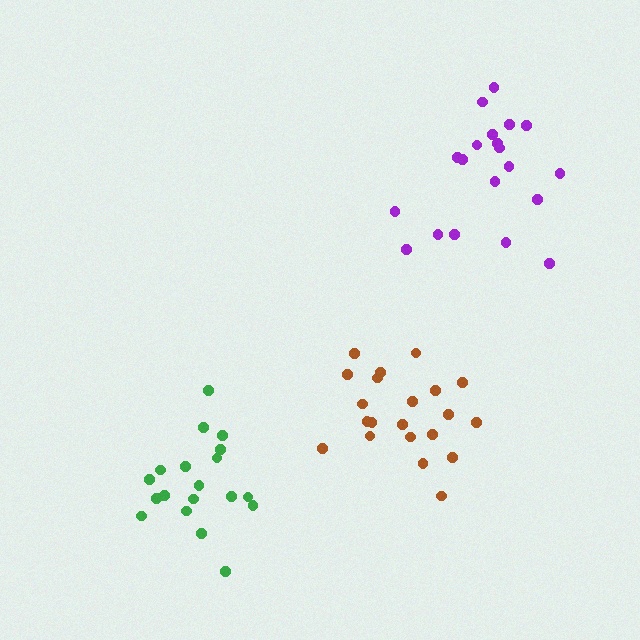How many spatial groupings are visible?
There are 3 spatial groupings.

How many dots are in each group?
Group 1: 21 dots, Group 2: 19 dots, Group 3: 20 dots (60 total).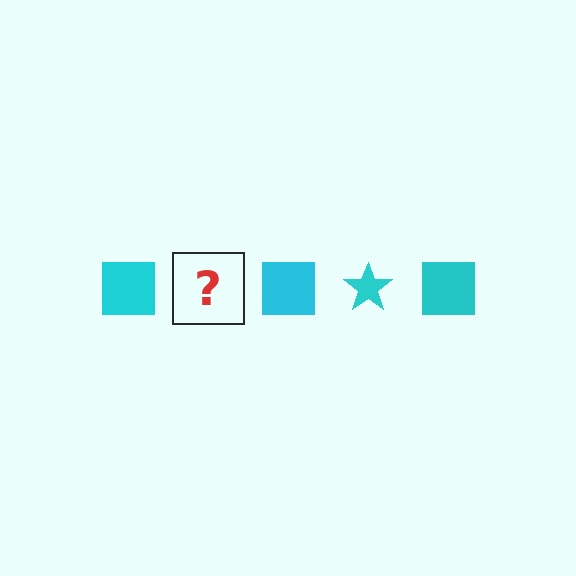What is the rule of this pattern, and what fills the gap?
The rule is that the pattern cycles through square, star shapes in cyan. The gap should be filled with a cyan star.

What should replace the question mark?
The question mark should be replaced with a cyan star.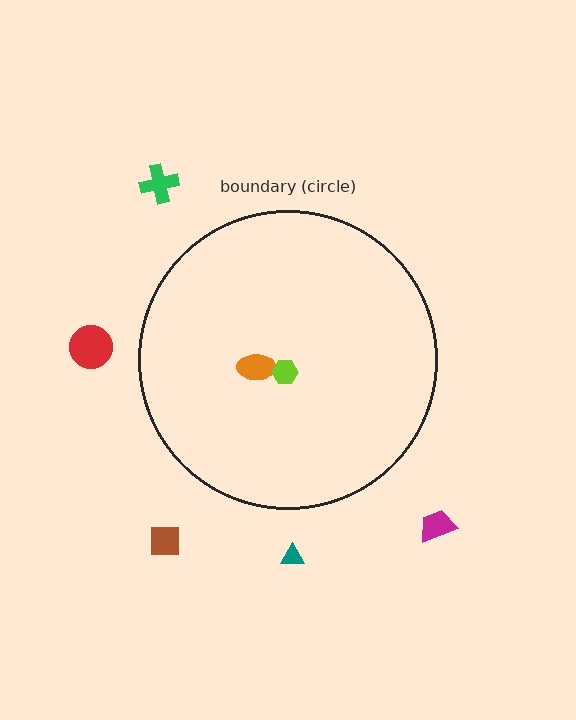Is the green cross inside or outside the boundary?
Outside.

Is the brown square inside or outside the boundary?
Outside.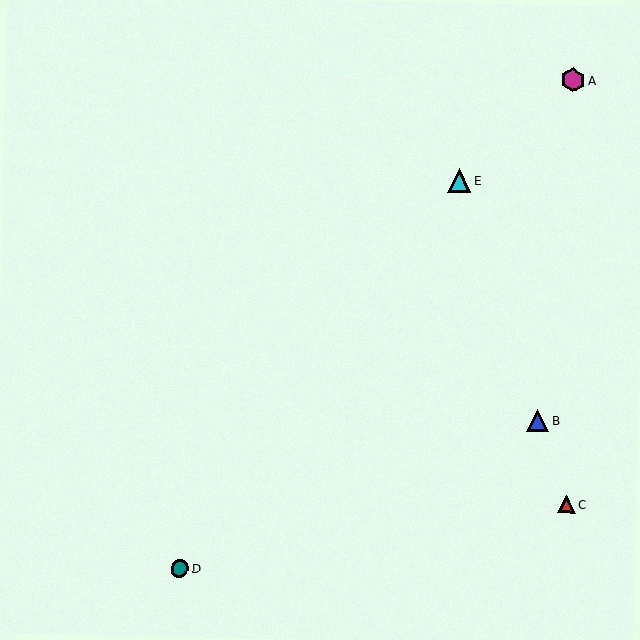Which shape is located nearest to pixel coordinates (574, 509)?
The red triangle (labeled C) at (566, 504) is nearest to that location.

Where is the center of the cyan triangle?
The center of the cyan triangle is at (459, 181).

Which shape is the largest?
The magenta hexagon (labeled A) is the largest.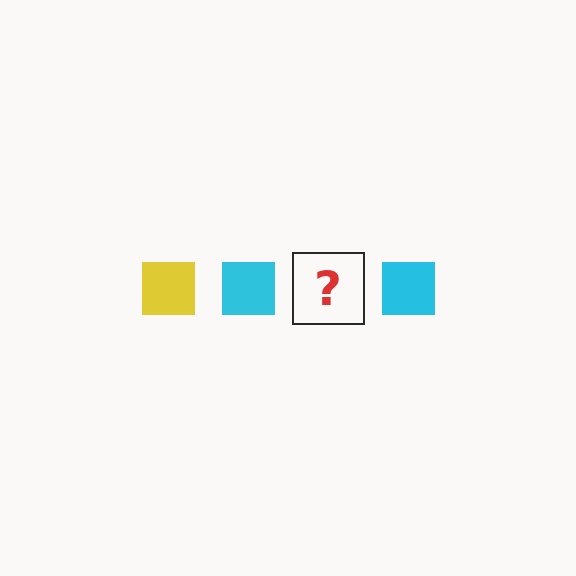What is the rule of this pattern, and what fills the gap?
The rule is that the pattern cycles through yellow, cyan squares. The gap should be filled with a yellow square.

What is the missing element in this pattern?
The missing element is a yellow square.